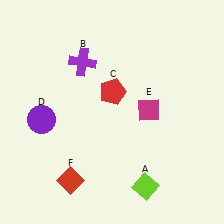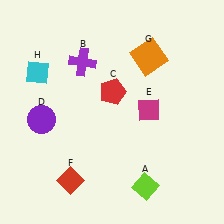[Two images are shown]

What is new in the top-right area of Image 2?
An orange square (G) was added in the top-right area of Image 2.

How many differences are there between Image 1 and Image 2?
There are 2 differences between the two images.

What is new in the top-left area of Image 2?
A cyan diamond (H) was added in the top-left area of Image 2.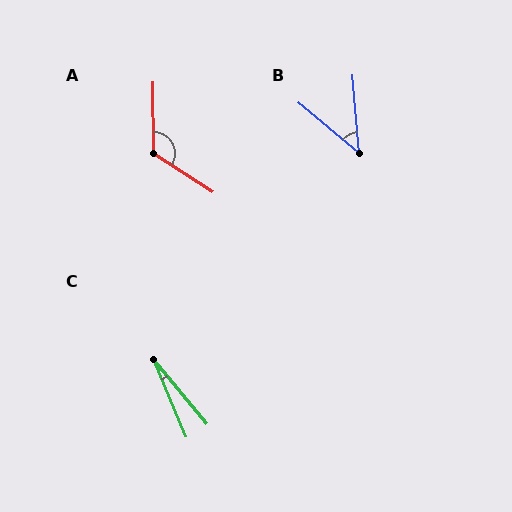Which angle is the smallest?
C, at approximately 17 degrees.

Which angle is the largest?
A, at approximately 123 degrees.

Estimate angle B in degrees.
Approximately 46 degrees.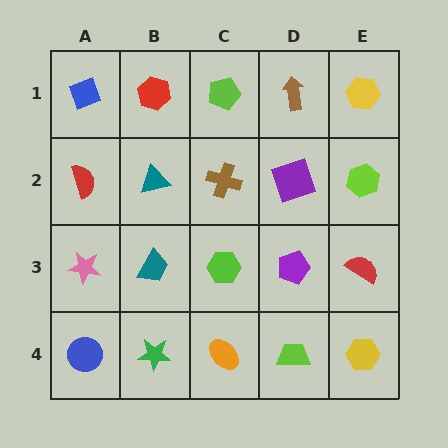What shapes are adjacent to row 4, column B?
A teal trapezoid (row 3, column B), a blue circle (row 4, column A), an orange ellipse (row 4, column C).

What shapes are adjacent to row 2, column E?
A yellow hexagon (row 1, column E), a red semicircle (row 3, column E), a purple square (row 2, column D).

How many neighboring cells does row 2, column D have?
4.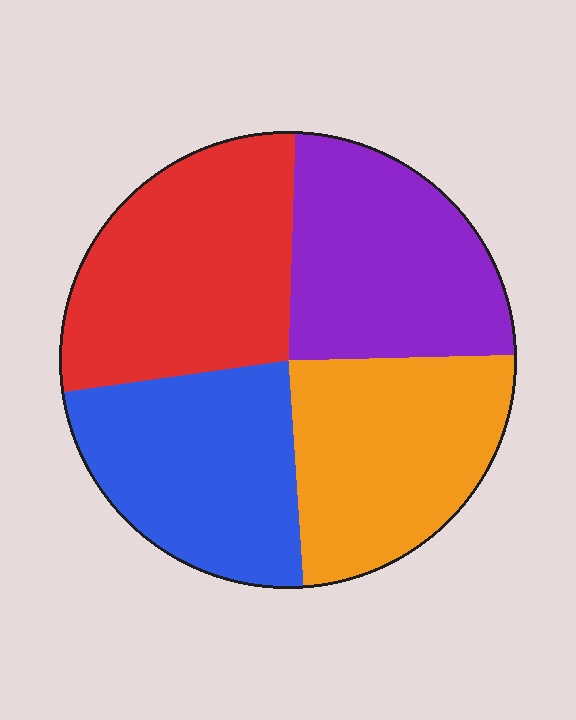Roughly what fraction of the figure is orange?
Orange covers around 25% of the figure.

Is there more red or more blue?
Red.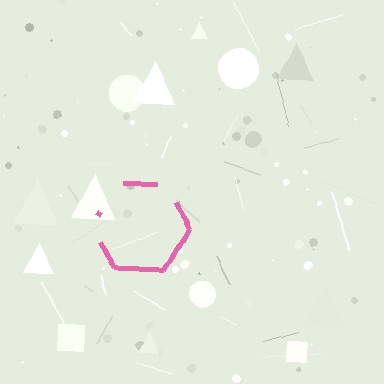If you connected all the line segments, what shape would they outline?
They would outline a hexagon.